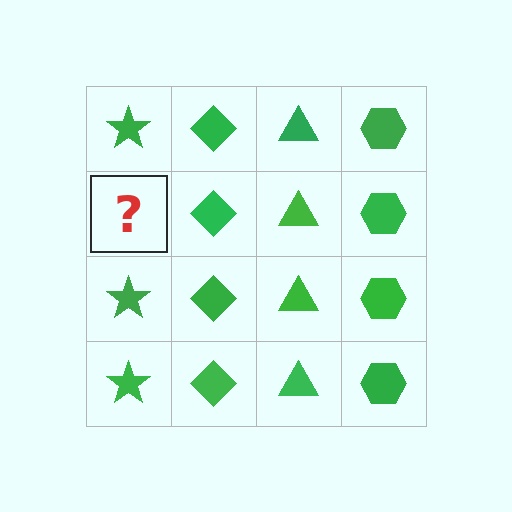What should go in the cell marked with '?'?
The missing cell should contain a green star.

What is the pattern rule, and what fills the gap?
The rule is that each column has a consistent shape. The gap should be filled with a green star.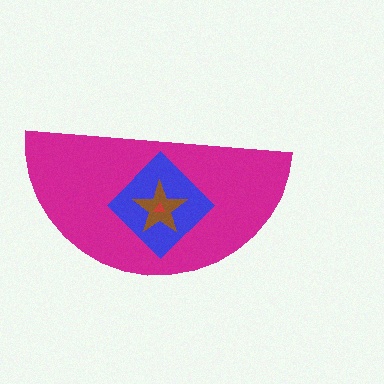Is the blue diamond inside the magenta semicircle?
Yes.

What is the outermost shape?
The magenta semicircle.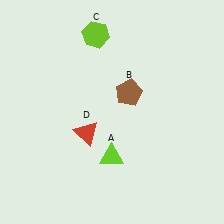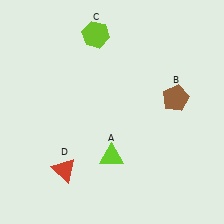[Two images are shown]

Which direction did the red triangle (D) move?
The red triangle (D) moved down.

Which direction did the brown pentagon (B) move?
The brown pentagon (B) moved right.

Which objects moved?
The objects that moved are: the brown pentagon (B), the red triangle (D).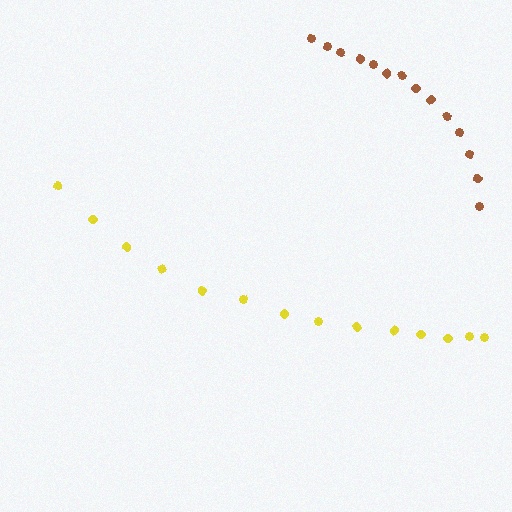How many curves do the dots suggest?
There are 2 distinct paths.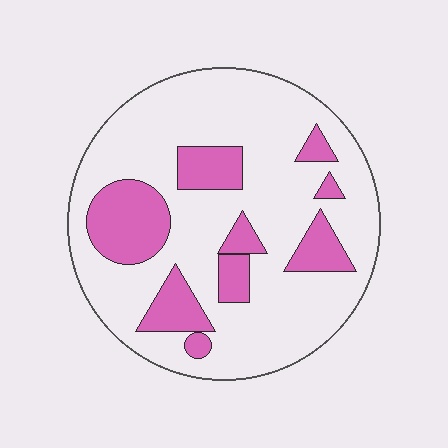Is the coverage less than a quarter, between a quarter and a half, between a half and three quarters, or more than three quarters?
Less than a quarter.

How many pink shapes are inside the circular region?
9.